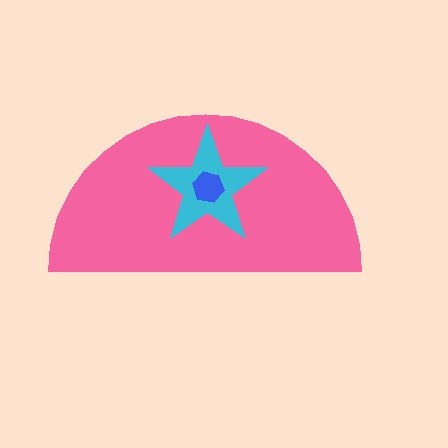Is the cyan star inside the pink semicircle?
Yes.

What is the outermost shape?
The pink semicircle.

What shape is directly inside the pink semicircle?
The cyan star.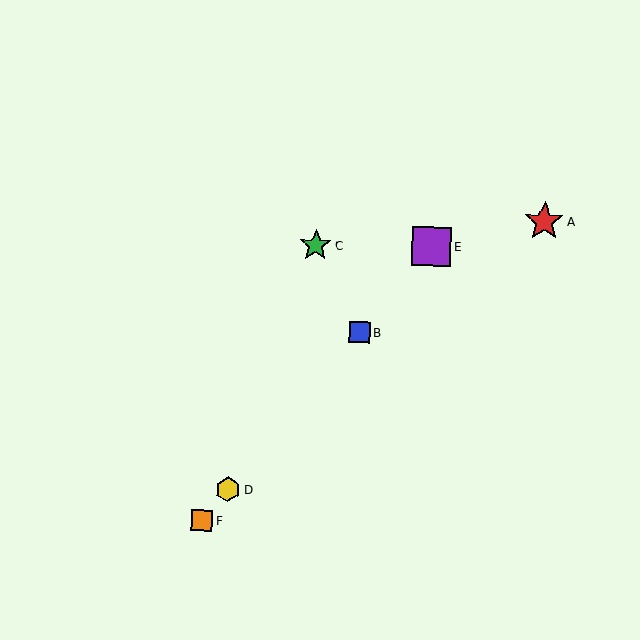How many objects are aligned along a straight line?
4 objects (B, D, E, F) are aligned along a straight line.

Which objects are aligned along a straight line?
Objects B, D, E, F are aligned along a straight line.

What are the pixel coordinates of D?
Object D is at (228, 489).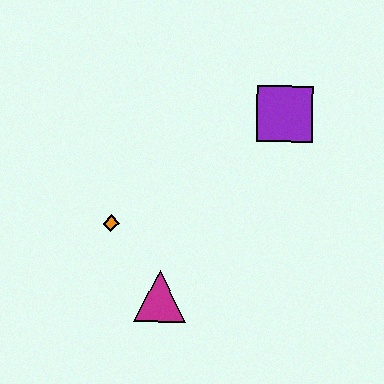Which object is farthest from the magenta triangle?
The purple square is farthest from the magenta triangle.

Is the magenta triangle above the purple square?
No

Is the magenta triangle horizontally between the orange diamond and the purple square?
Yes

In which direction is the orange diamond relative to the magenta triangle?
The orange diamond is above the magenta triangle.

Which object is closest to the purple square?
The orange diamond is closest to the purple square.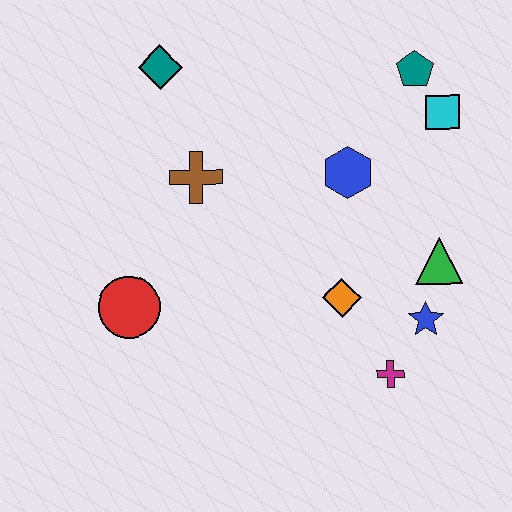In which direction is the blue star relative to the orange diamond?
The blue star is to the right of the orange diamond.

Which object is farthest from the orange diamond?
The teal diamond is farthest from the orange diamond.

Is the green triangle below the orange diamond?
No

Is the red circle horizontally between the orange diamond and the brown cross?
No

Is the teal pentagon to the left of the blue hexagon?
No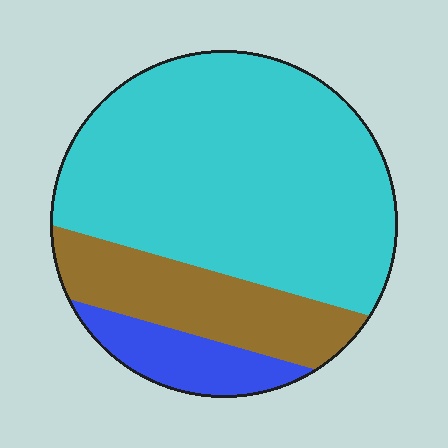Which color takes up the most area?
Cyan, at roughly 65%.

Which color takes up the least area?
Blue, at roughly 10%.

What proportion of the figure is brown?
Brown takes up about one fifth (1/5) of the figure.